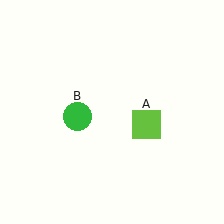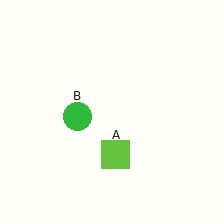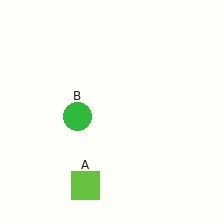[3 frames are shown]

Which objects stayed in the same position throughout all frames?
Green circle (object B) remained stationary.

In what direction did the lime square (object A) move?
The lime square (object A) moved down and to the left.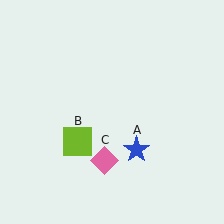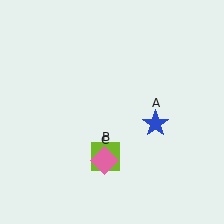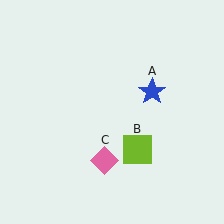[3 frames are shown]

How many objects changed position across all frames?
2 objects changed position: blue star (object A), lime square (object B).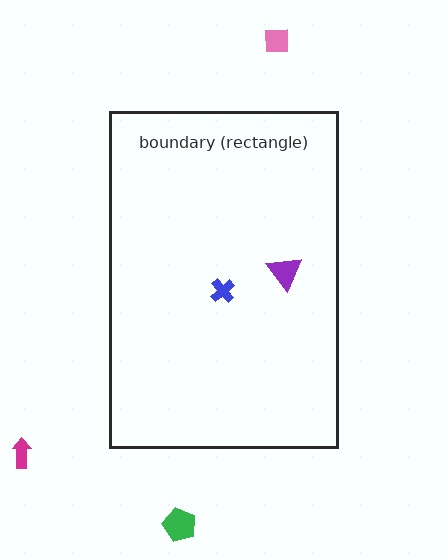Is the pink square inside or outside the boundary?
Outside.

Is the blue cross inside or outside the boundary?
Inside.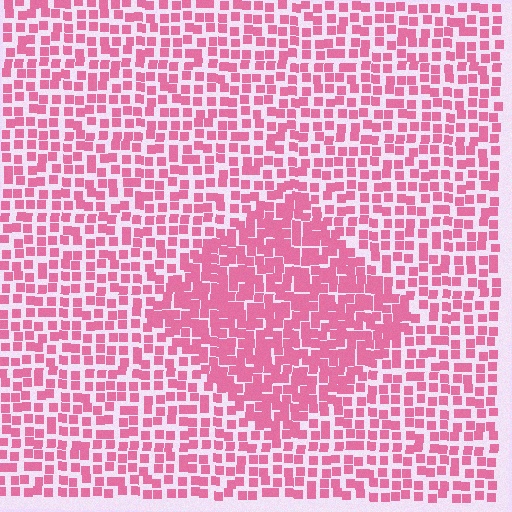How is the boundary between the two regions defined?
The boundary is defined by a change in element density (approximately 1.7x ratio). All elements are the same color, size, and shape.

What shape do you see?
I see a diamond.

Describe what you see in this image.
The image contains small pink elements arranged at two different densities. A diamond-shaped region is visible where the elements are more densely packed than the surrounding area.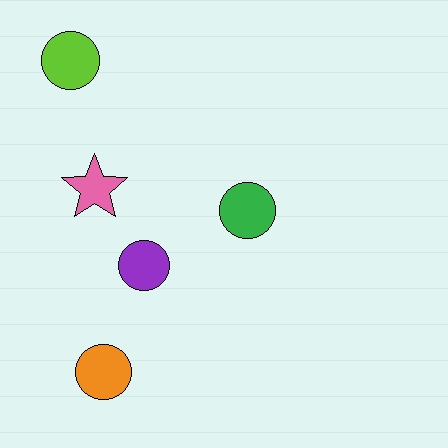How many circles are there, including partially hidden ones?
There are 4 circles.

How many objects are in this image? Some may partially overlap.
There are 5 objects.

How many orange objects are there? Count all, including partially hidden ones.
There is 1 orange object.